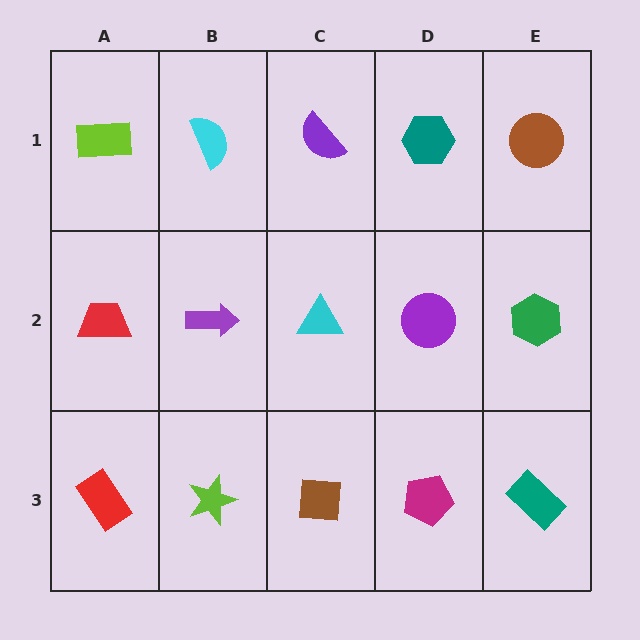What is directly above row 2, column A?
A lime rectangle.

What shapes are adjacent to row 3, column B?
A purple arrow (row 2, column B), a red rectangle (row 3, column A), a brown square (row 3, column C).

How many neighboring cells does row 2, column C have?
4.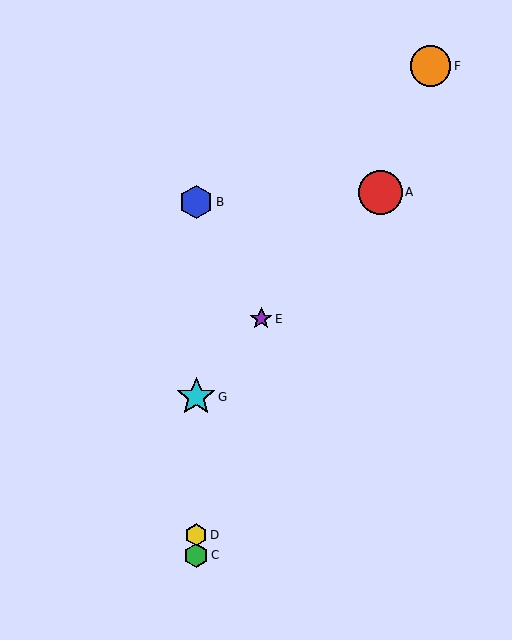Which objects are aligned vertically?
Objects B, C, D, G are aligned vertically.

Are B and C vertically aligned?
Yes, both are at x≈196.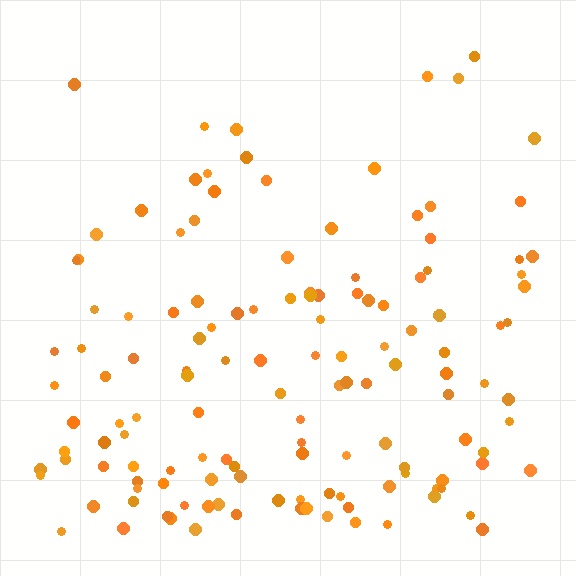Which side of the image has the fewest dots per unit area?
The top.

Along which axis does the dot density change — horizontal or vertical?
Vertical.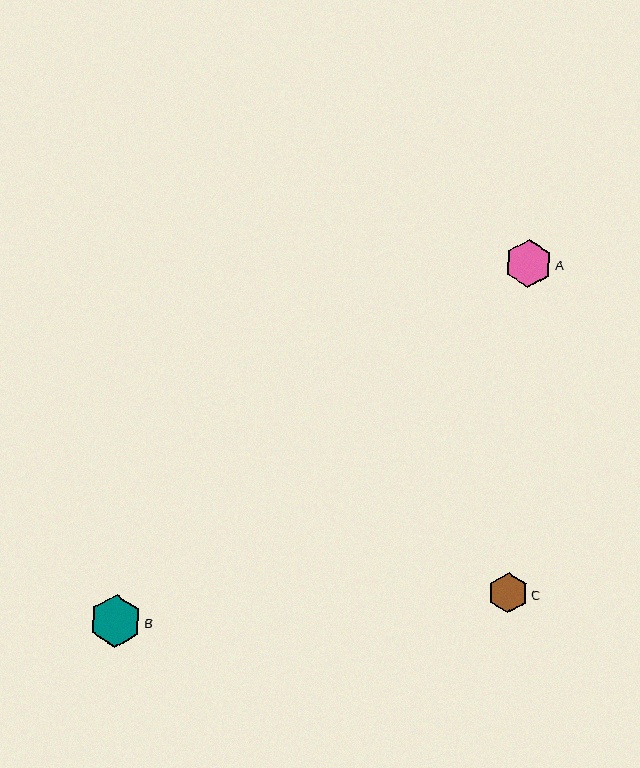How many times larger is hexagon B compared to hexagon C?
Hexagon B is approximately 1.3 times the size of hexagon C.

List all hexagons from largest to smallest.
From largest to smallest: B, A, C.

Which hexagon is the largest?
Hexagon B is the largest with a size of approximately 52 pixels.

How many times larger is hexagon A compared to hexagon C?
Hexagon A is approximately 1.2 times the size of hexagon C.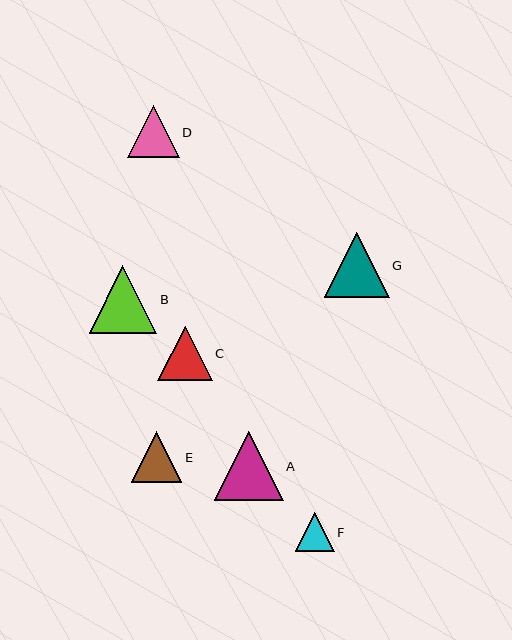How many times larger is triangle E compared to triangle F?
Triangle E is approximately 1.3 times the size of triangle F.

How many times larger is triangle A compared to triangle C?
Triangle A is approximately 1.3 times the size of triangle C.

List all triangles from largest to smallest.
From largest to smallest: A, B, G, C, D, E, F.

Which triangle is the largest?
Triangle A is the largest with a size of approximately 69 pixels.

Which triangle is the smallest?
Triangle F is the smallest with a size of approximately 39 pixels.